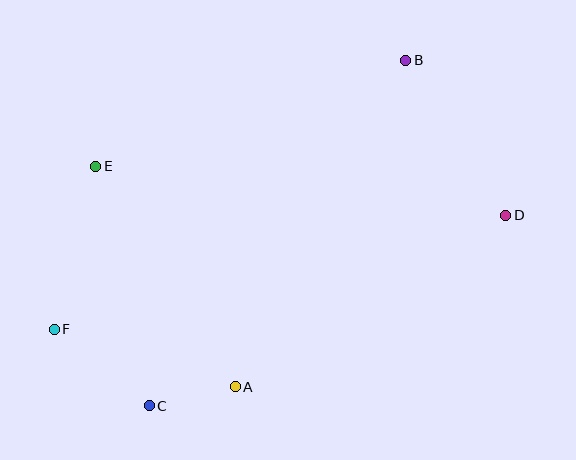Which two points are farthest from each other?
Points D and F are farthest from each other.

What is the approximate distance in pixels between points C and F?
The distance between C and F is approximately 122 pixels.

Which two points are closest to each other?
Points A and C are closest to each other.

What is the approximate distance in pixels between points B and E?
The distance between B and E is approximately 328 pixels.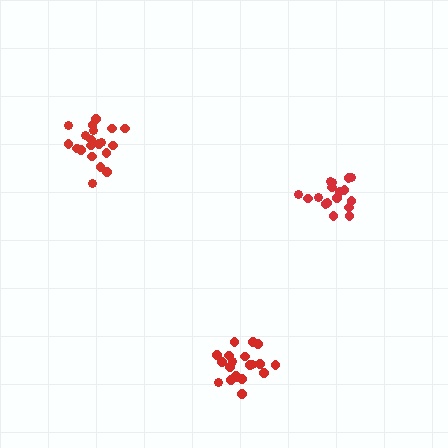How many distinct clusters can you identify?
There are 3 distinct clusters.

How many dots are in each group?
Group 1: 20 dots, Group 2: 20 dots, Group 3: 17 dots (57 total).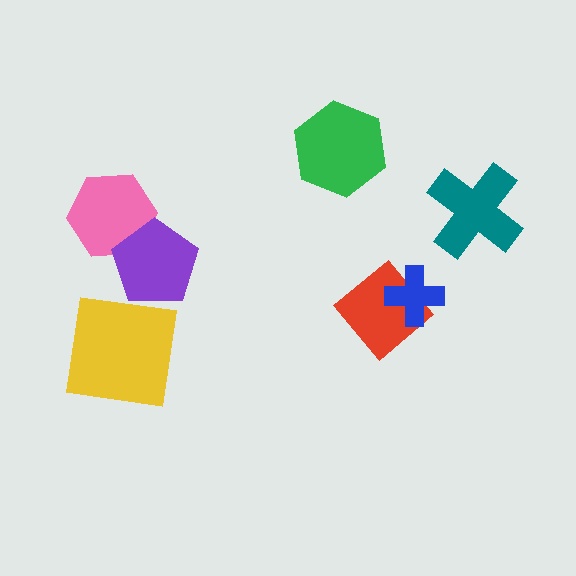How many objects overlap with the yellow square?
0 objects overlap with the yellow square.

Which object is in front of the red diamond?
The blue cross is in front of the red diamond.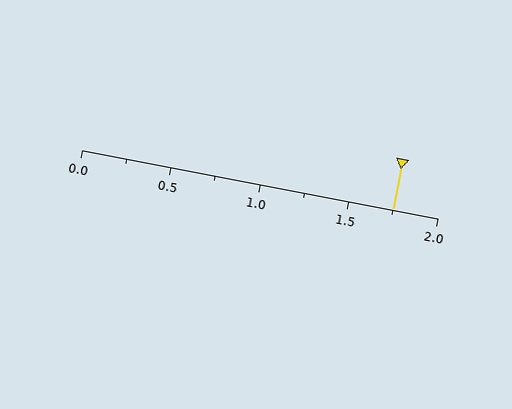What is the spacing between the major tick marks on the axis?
The major ticks are spaced 0.5 apart.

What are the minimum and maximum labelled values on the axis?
The axis runs from 0.0 to 2.0.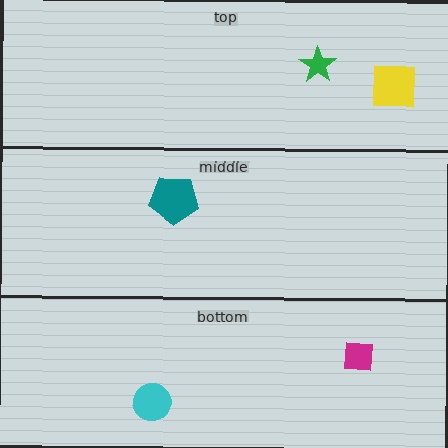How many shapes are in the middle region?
1.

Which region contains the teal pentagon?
The middle region.